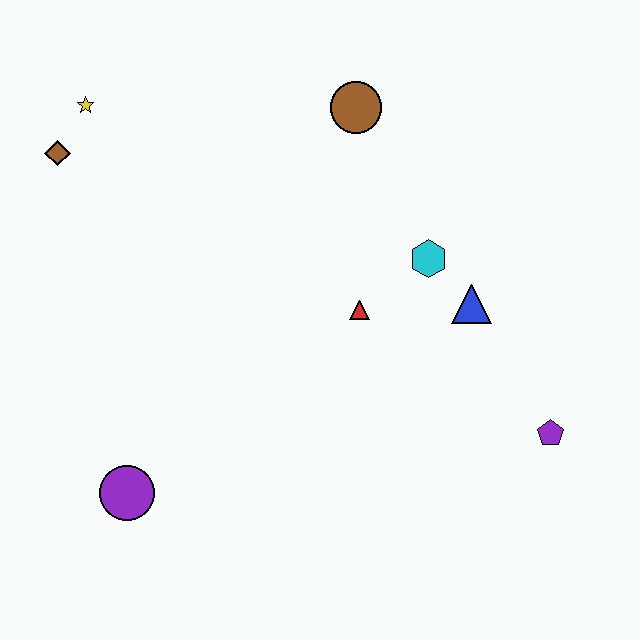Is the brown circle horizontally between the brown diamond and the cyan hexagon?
Yes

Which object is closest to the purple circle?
The red triangle is closest to the purple circle.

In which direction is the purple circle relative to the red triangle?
The purple circle is to the left of the red triangle.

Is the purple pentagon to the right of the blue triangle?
Yes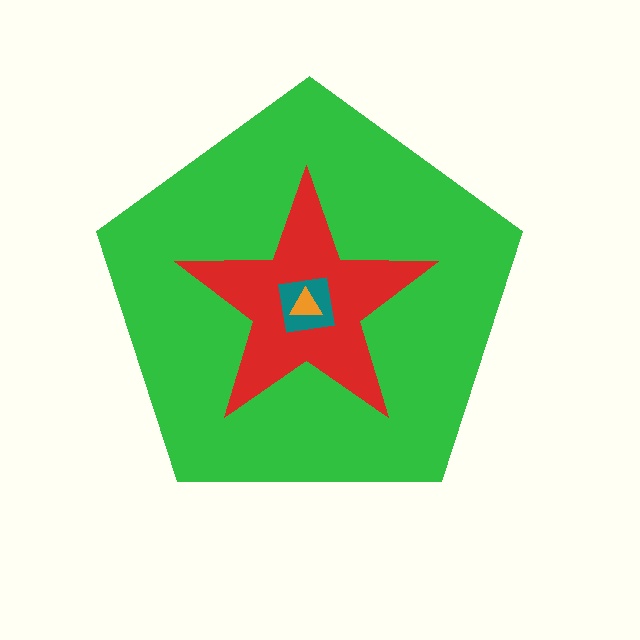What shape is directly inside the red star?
The teal square.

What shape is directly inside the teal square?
The orange triangle.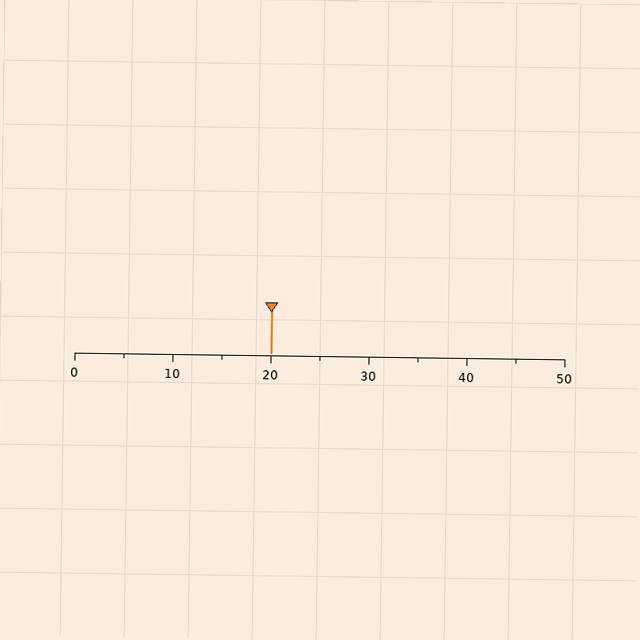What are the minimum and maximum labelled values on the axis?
The axis runs from 0 to 50.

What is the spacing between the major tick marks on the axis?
The major ticks are spaced 10 apart.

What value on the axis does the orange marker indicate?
The marker indicates approximately 20.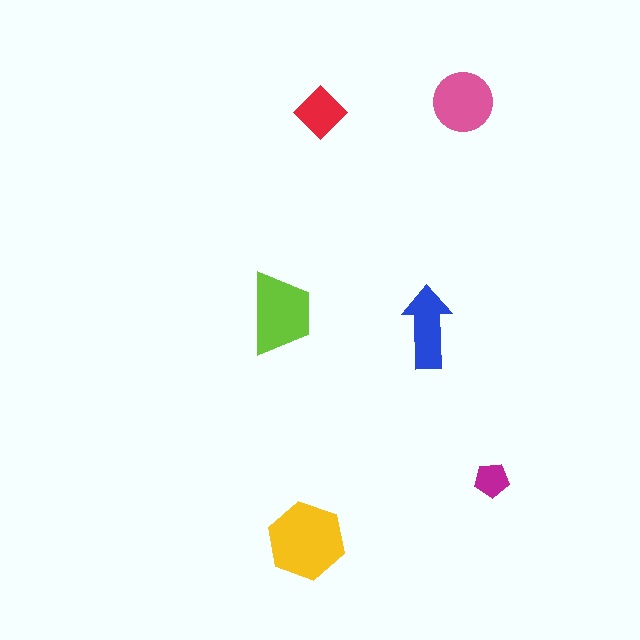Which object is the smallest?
The magenta pentagon.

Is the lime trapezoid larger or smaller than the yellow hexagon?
Smaller.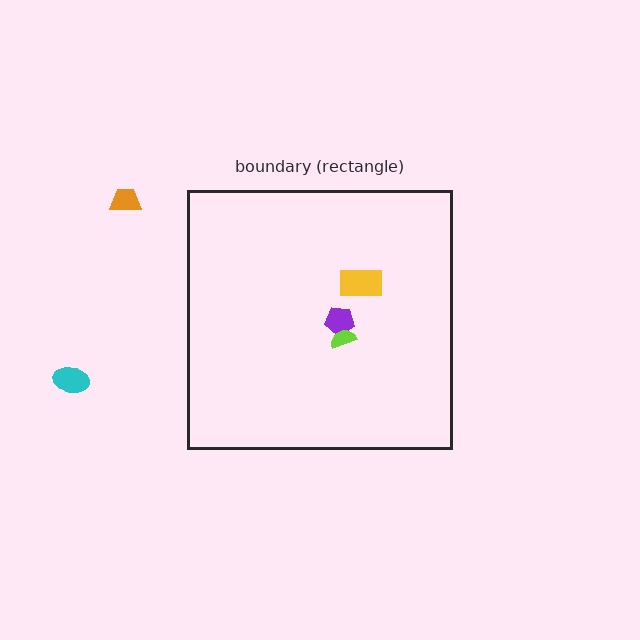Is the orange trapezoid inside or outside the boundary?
Outside.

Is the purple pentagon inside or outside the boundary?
Inside.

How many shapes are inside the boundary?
3 inside, 2 outside.